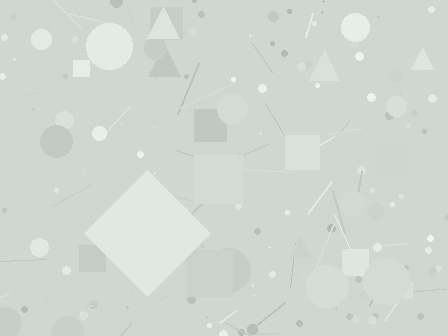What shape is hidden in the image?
A diamond is hidden in the image.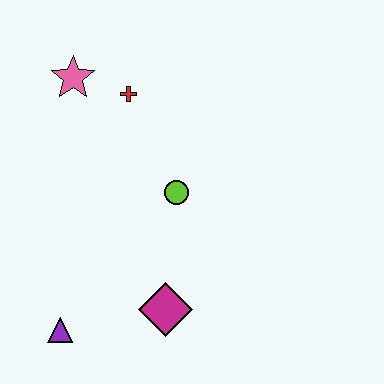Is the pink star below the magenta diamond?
No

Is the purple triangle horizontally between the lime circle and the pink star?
No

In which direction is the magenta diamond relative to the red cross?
The magenta diamond is below the red cross.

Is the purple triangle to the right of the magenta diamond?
No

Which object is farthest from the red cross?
The purple triangle is farthest from the red cross.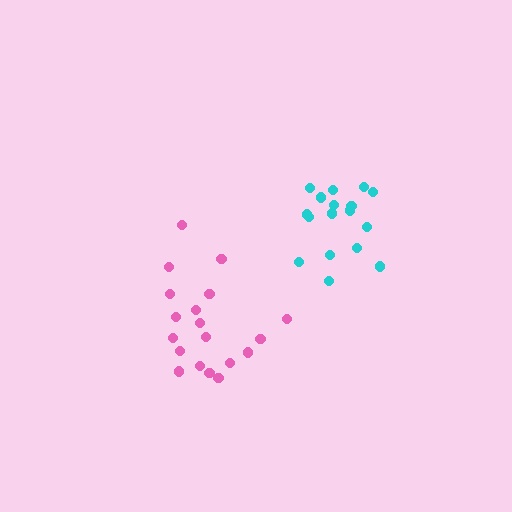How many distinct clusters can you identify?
There are 2 distinct clusters.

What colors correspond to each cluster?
The clusters are colored: pink, cyan.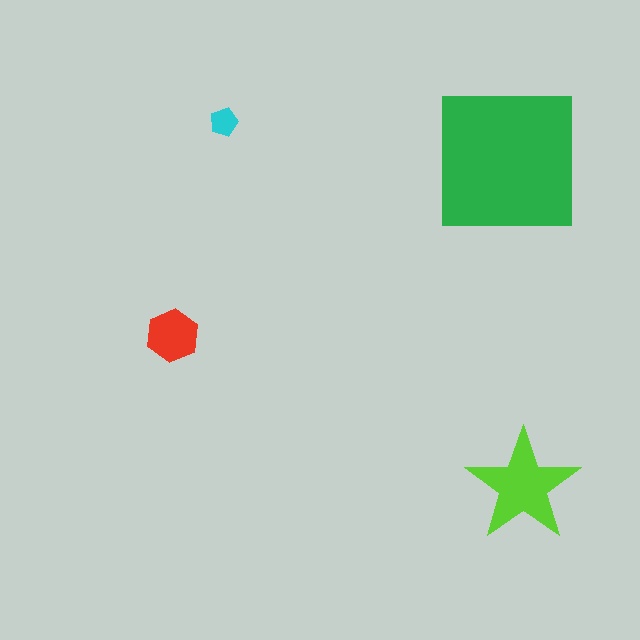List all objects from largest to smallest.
The green square, the lime star, the red hexagon, the cyan pentagon.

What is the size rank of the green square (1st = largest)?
1st.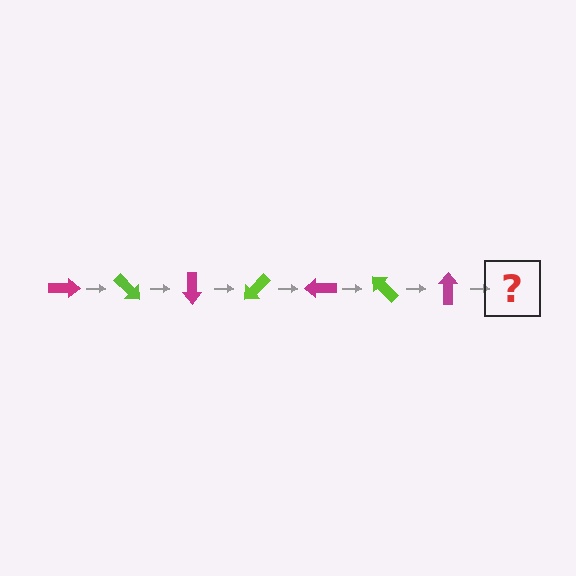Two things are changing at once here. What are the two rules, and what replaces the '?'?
The two rules are that it rotates 45 degrees each step and the color cycles through magenta and lime. The '?' should be a lime arrow, rotated 315 degrees from the start.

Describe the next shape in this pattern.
It should be a lime arrow, rotated 315 degrees from the start.